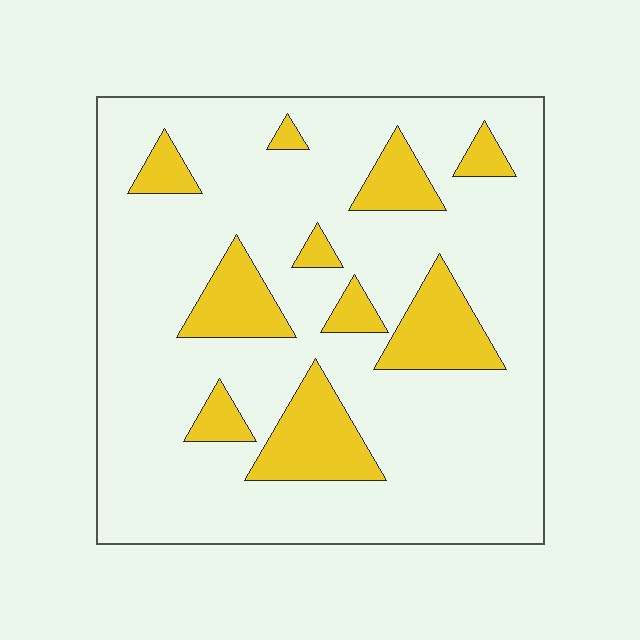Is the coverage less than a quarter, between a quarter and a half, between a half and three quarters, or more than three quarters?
Less than a quarter.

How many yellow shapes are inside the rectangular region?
10.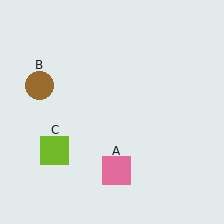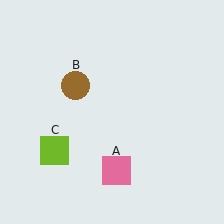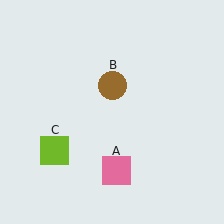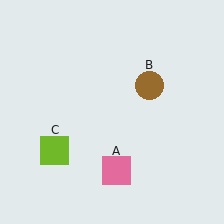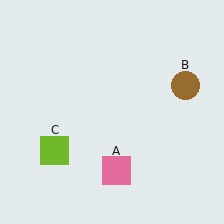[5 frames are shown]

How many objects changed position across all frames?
1 object changed position: brown circle (object B).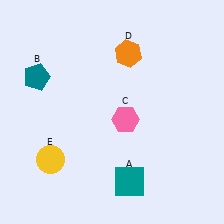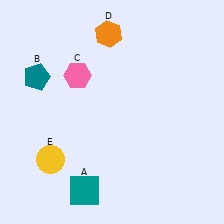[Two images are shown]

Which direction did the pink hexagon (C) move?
The pink hexagon (C) moved left.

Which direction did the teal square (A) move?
The teal square (A) moved left.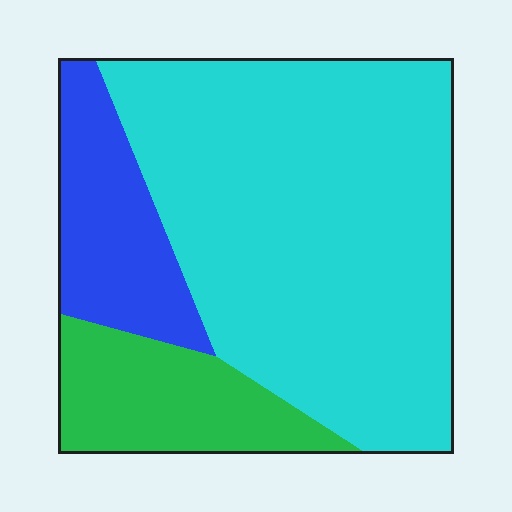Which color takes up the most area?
Cyan, at roughly 65%.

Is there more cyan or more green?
Cyan.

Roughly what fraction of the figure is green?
Green takes up about one sixth (1/6) of the figure.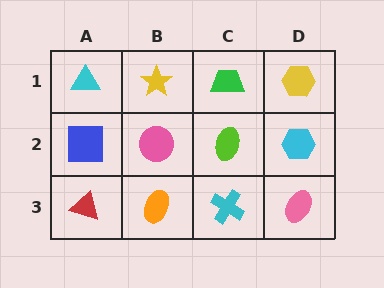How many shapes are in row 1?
4 shapes.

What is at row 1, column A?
A cyan triangle.